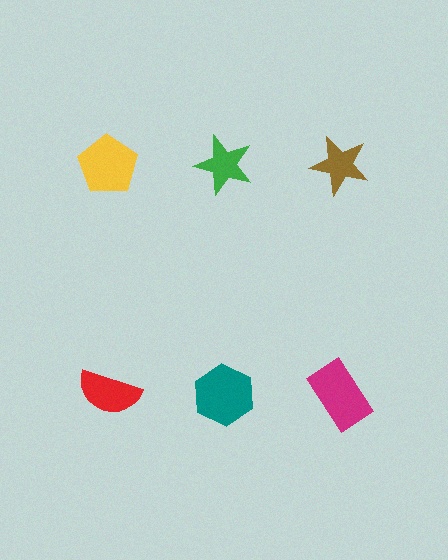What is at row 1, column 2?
A green star.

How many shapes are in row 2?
3 shapes.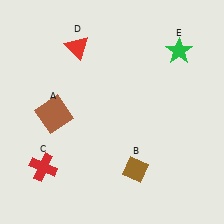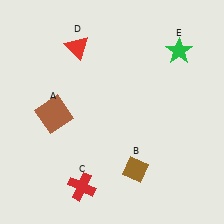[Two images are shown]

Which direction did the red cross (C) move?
The red cross (C) moved right.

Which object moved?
The red cross (C) moved right.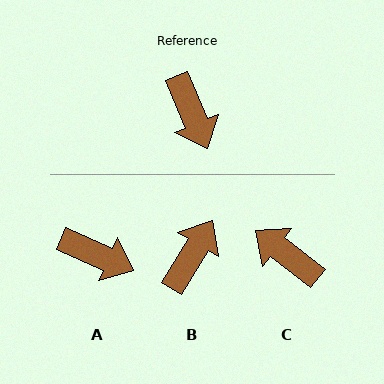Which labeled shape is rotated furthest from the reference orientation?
C, about 151 degrees away.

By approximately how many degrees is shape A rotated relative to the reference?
Approximately 43 degrees counter-clockwise.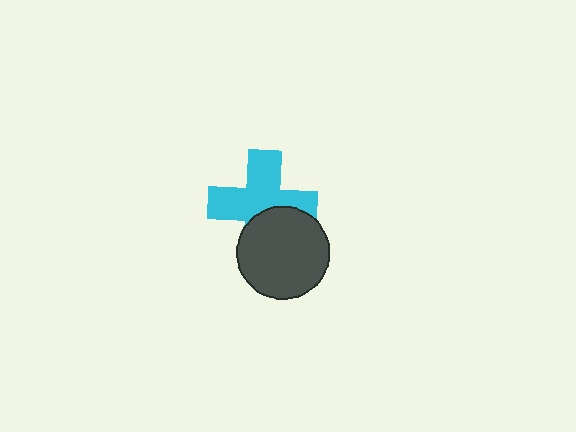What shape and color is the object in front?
The object in front is a dark gray circle.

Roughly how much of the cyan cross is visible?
Most of it is visible (roughly 66%).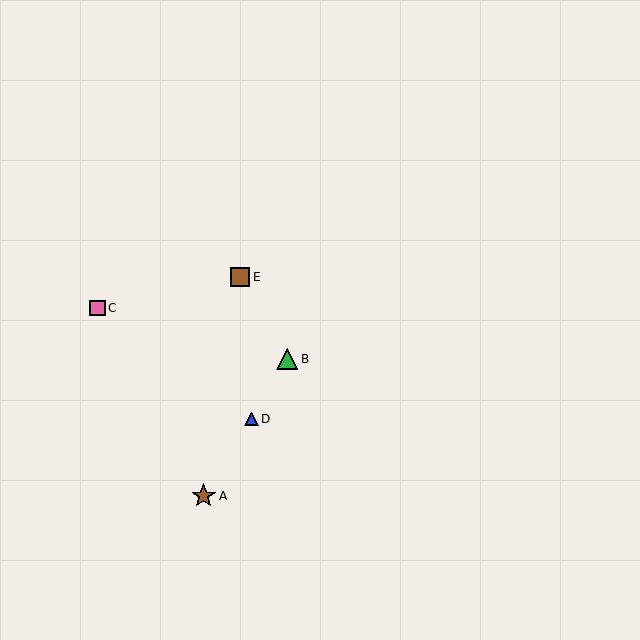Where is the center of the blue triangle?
The center of the blue triangle is at (251, 419).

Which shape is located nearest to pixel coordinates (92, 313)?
The pink square (labeled C) at (97, 308) is nearest to that location.